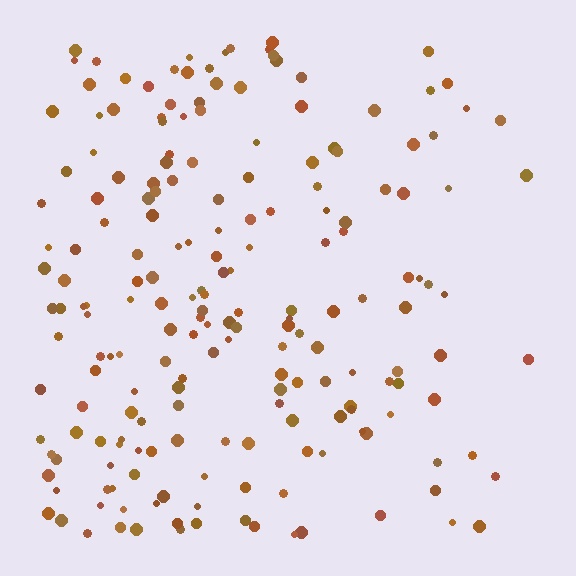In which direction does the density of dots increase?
From right to left, with the left side densest.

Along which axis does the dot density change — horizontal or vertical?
Horizontal.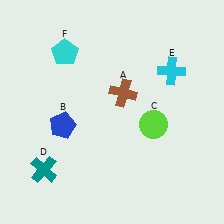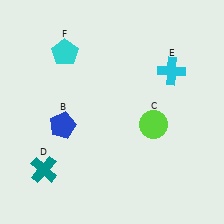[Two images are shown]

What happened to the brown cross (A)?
The brown cross (A) was removed in Image 2. It was in the top-right area of Image 1.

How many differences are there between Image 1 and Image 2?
There is 1 difference between the two images.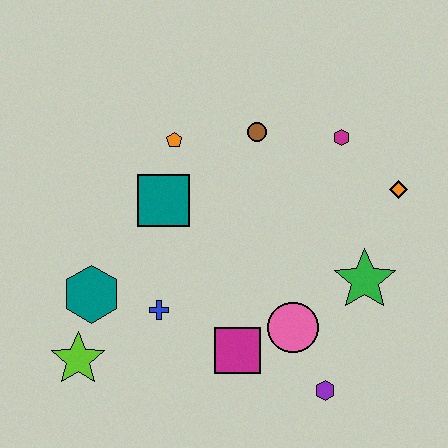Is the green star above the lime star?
Yes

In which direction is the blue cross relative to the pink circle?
The blue cross is to the left of the pink circle.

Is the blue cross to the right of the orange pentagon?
No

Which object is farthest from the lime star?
The orange diamond is farthest from the lime star.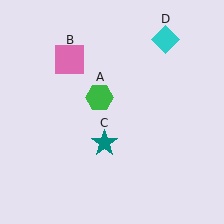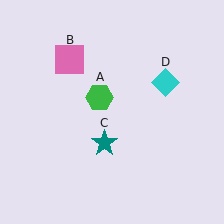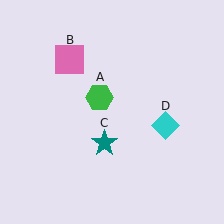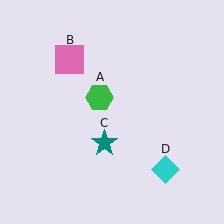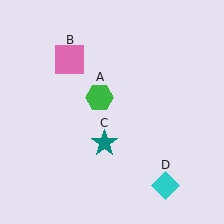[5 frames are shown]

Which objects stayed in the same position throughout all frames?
Green hexagon (object A) and pink square (object B) and teal star (object C) remained stationary.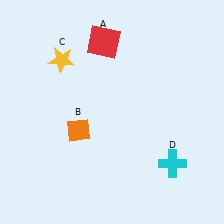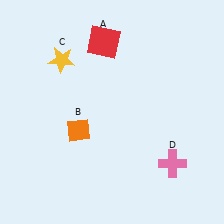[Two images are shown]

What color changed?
The cross (D) changed from cyan in Image 1 to pink in Image 2.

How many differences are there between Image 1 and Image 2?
There is 1 difference between the two images.